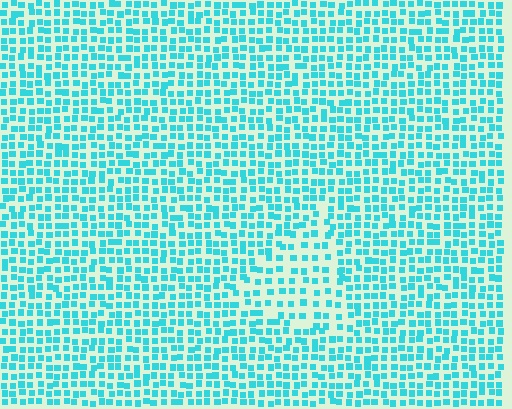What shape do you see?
I see a triangle.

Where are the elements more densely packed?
The elements are more densely packed outside the triangle boundary.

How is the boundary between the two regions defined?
The boundary is defined by a change in element density (approximately 1.7x ratio). All elements are the same color, size, and shape.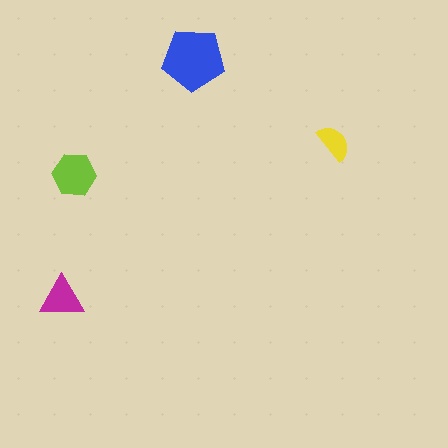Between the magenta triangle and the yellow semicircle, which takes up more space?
The magenta triangle.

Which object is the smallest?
The yellow semicircle.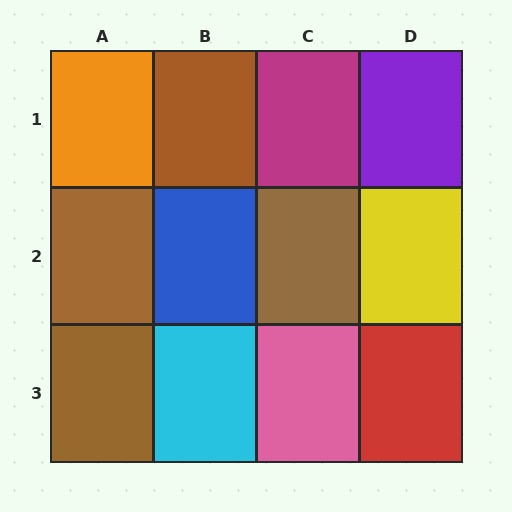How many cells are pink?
1 cell is pink.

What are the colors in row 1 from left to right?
Orange, brown, magenta, purple.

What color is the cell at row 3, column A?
Brown.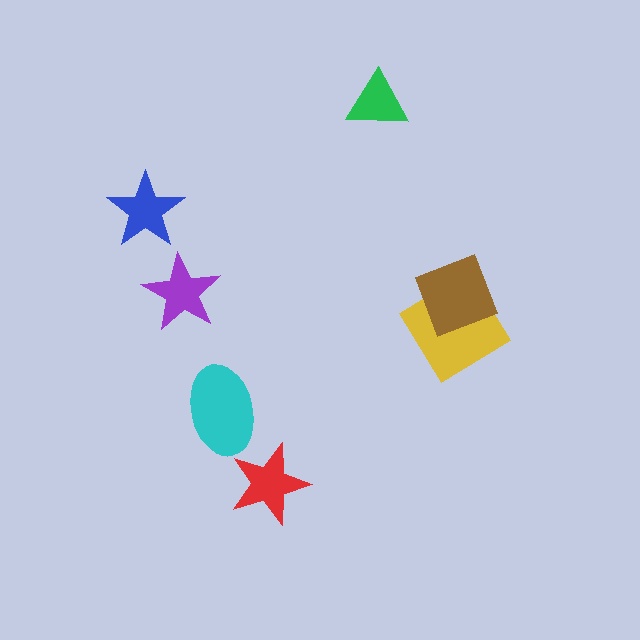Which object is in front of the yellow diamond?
The brown square is in front of the yellow diamond.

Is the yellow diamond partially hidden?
Yes, it is partially covered by another shape.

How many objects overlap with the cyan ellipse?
0 objects overlap with the cyan ellipse.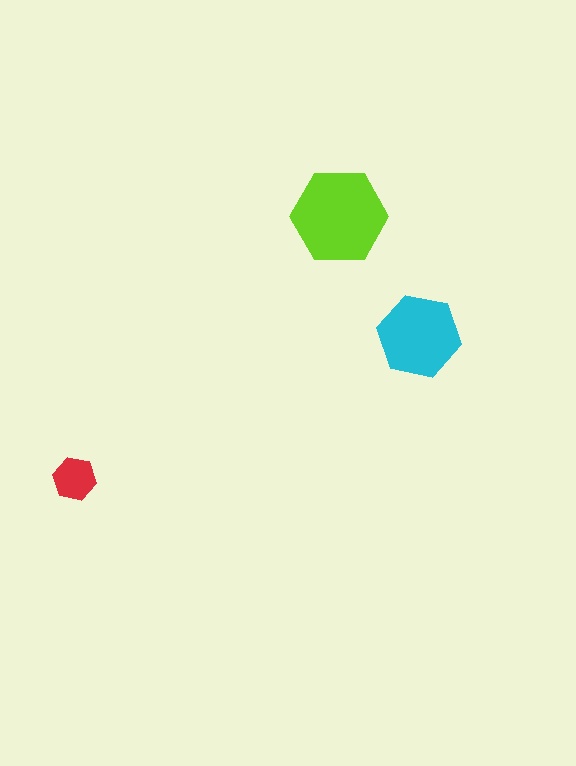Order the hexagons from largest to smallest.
the lime one, the cyan one, the red one.